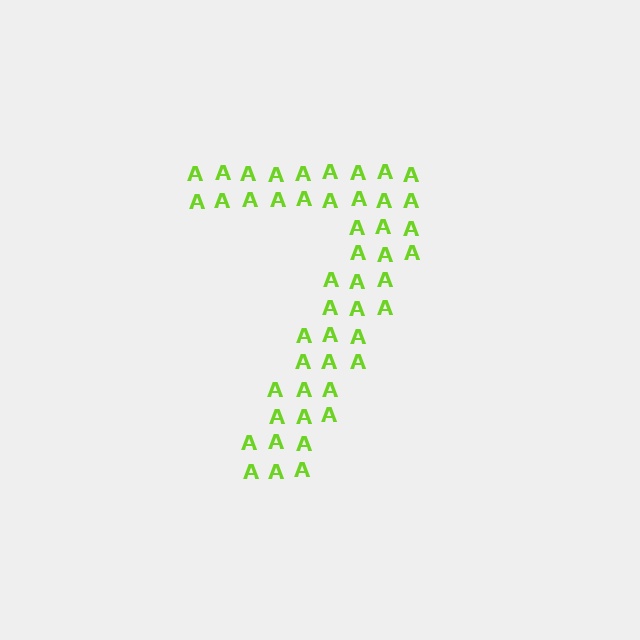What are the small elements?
The small elements are letter A's.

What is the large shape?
The large shape is the digit 7.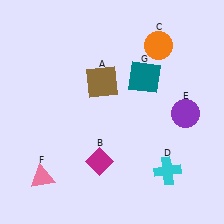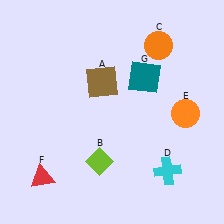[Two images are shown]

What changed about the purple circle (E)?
In Image 1, E is purple. In Image 2, it changed to orange.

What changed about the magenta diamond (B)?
In Image 1, B is magenta. In Image 2, it changed to lime.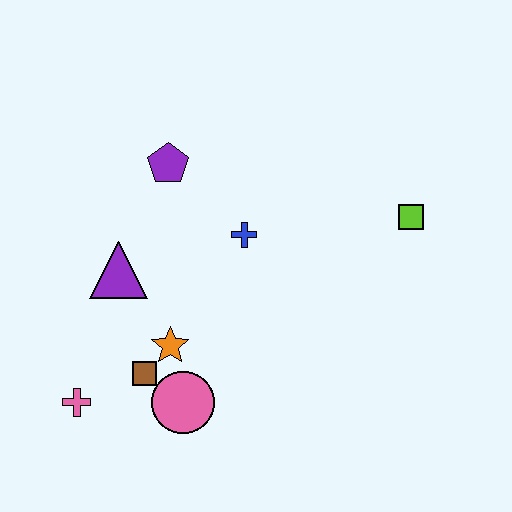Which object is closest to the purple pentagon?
The blue cross is closest to the purple pentagon.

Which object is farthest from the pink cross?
The lime square is farthest from the pink cross.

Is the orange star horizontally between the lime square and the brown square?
Yes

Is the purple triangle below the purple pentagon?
Yes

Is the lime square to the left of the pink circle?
No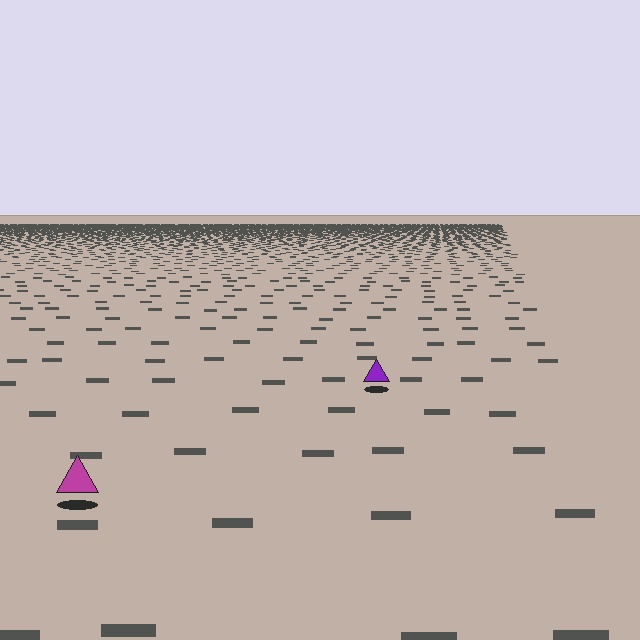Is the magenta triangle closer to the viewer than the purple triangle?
Yes. The magenta triangle is closer — you can tell from the texture gradient: the ground texture is coarser near it.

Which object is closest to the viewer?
The magenta triangle is closest. The texture marks near it are larger and more spread out.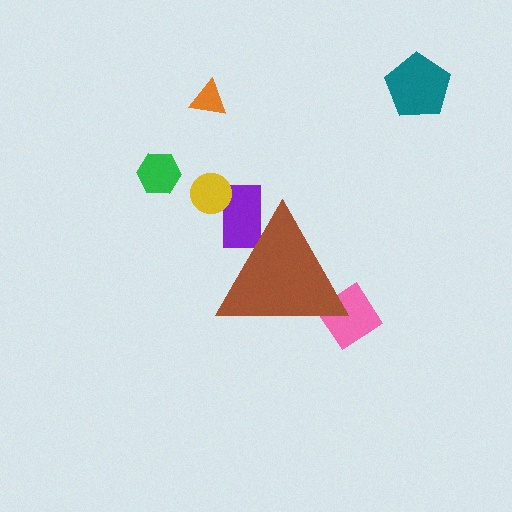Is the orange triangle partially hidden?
No, the orange triangle is fully visible.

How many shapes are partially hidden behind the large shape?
2 shapes are partially hidden.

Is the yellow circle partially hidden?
No, the yellow circle is fully visible.